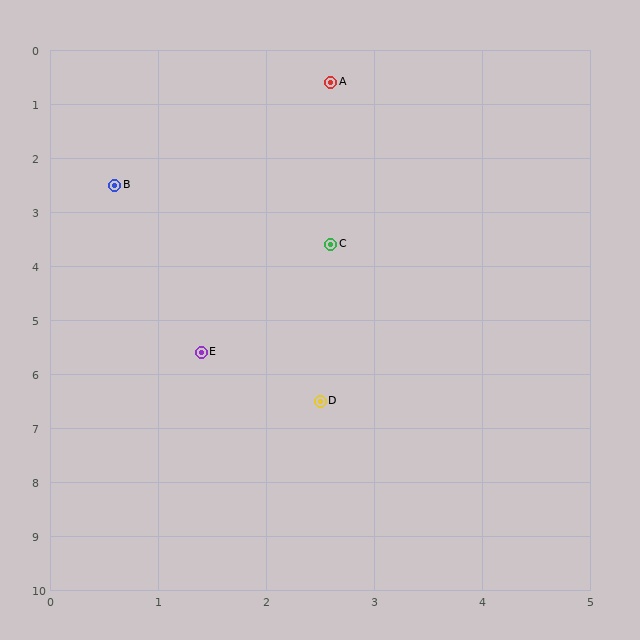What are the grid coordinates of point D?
Point D is at approximately (2.5, 6.5).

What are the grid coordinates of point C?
Point C is at approximately (2.6, 3.6).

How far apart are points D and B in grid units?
Points D and B are about 4.4 grid units apart.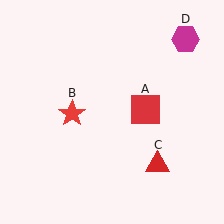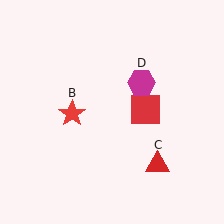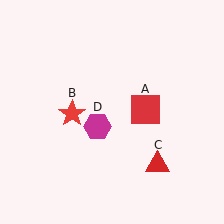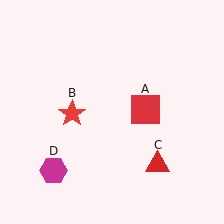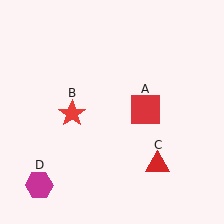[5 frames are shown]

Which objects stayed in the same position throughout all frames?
Red square (object A) and red star (object B) and red triangle (object C) remained stationary.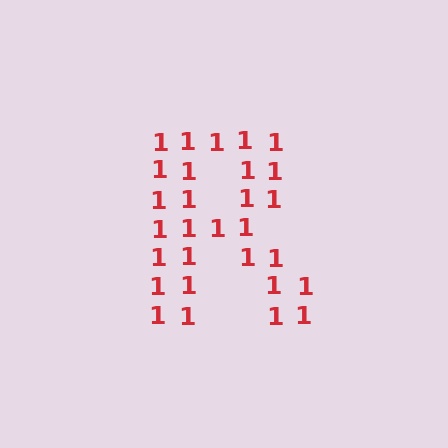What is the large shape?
The large shape is the letter R.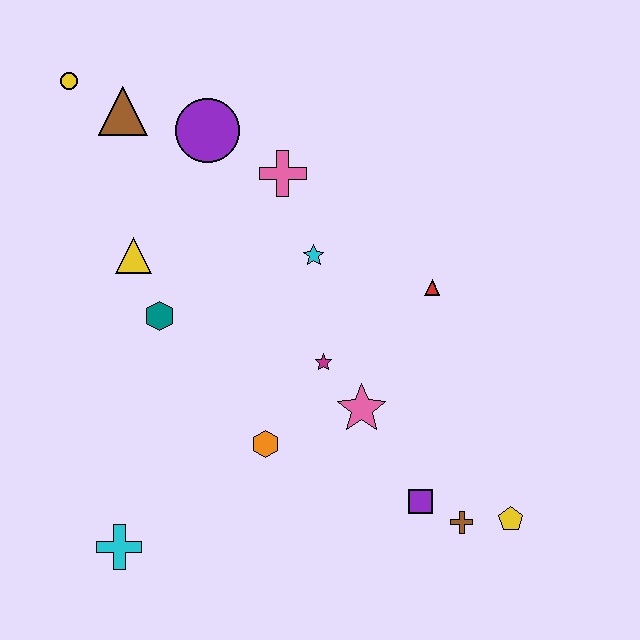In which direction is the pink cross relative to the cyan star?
The pink cross is above the cyan star.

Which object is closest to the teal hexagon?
The yellow triangle is closest to the teal hexagon.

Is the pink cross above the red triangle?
Yes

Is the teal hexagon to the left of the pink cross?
Yes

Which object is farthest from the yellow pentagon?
The yellow circle is farthest from the yellow pentagon.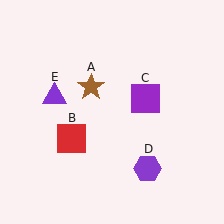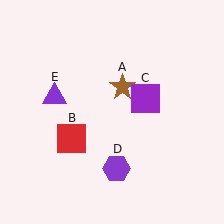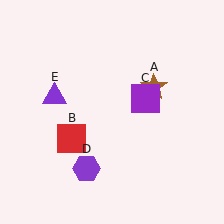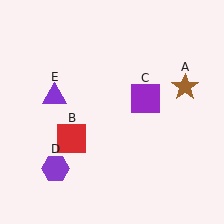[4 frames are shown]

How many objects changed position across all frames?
2 objects changed position: brown star (object A), purple hexagon (object D).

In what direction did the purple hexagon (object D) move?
The purple hexagon (object D) moved left.